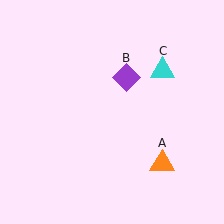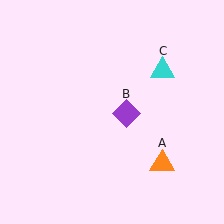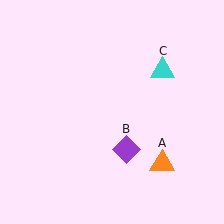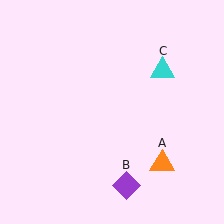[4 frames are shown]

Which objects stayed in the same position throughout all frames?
Orange triangle (object A) and cyan triangle (object C) remained stationary.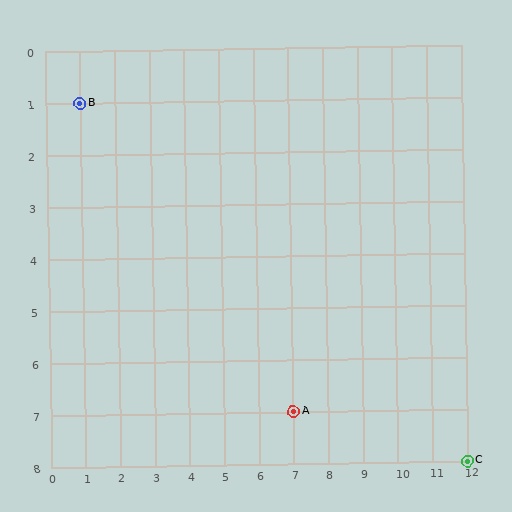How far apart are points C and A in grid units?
Points C and A are 5 columns and 1 row apart (about 5.1 grid units diagonally).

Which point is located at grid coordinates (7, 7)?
Point A is at (7, 7).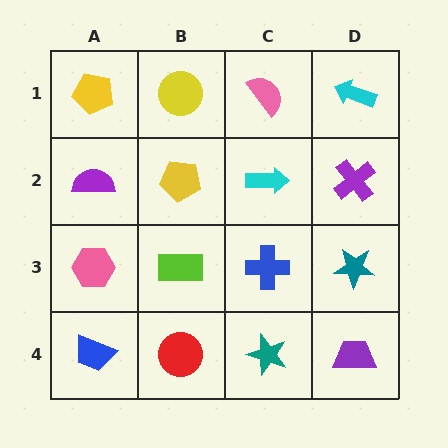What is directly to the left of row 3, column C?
A lime rectangle.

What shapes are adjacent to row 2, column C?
A pink semicircle (row 1, column C), a blue cross (row 3, column C), a yellow pentagon (row 2, column B), a purple cross (row 2, column D).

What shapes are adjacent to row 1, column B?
A yellow pentagon (row 2, column B), a yellow pentagon (row 1, column A), a pink semicircle (row 1, column C).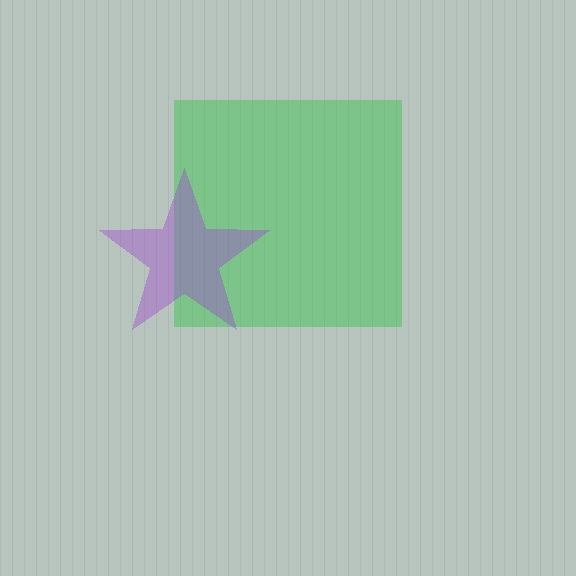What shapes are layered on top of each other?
The layered shapes are: a green square, a purple star.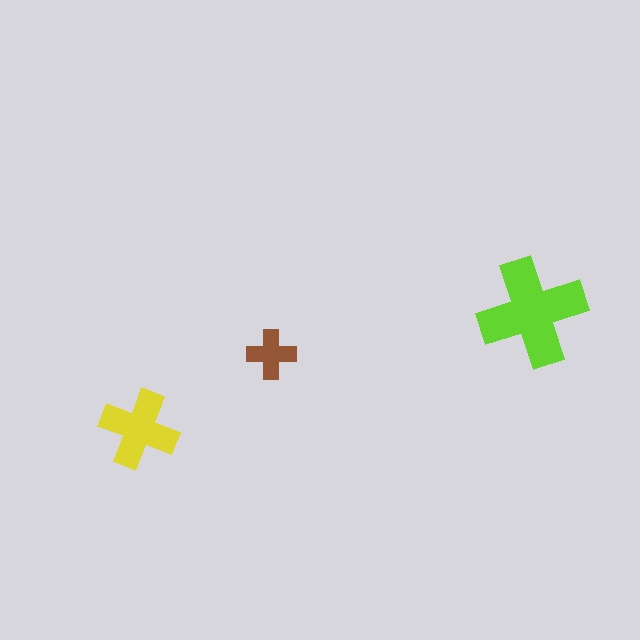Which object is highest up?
The lime cross is topmost.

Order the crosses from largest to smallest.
the lime one, the yellow one, the brown one.